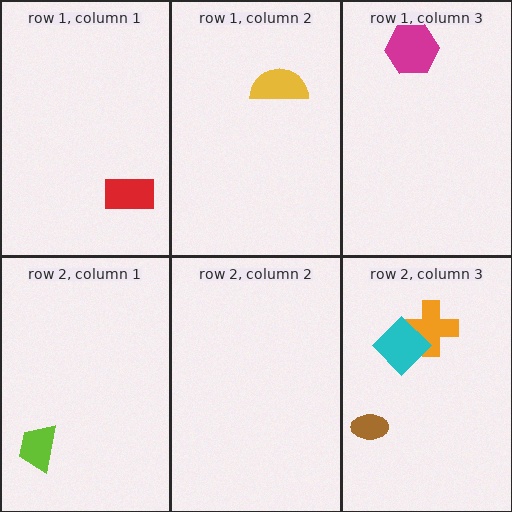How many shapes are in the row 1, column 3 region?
1.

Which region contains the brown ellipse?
The row 2, column 3 region.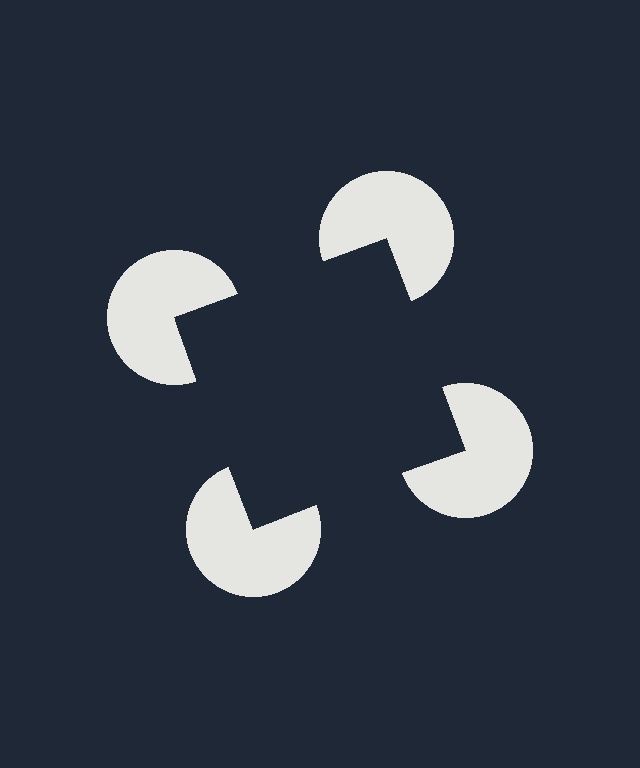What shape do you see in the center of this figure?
An illusory square — its edges are inferred from the aligned wedge cuts in the pac-man discs, not physically drawn.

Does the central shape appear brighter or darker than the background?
It typically appears slightly darker than the background, even though no actual brightness change is drawn.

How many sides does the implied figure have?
4 sides.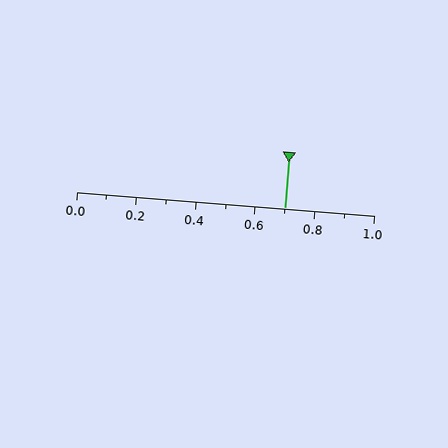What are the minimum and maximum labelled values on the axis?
The axis runs from 0.0 to 1.0.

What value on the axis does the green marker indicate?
The marker indicates approximately 0.7.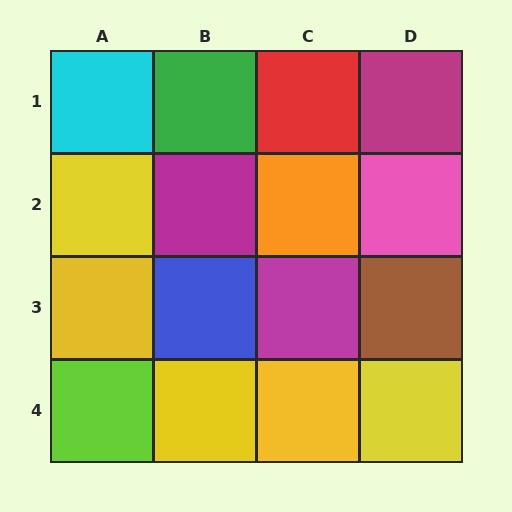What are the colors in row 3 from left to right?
Yellow, blue, magenta, brown.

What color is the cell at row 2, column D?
Pink.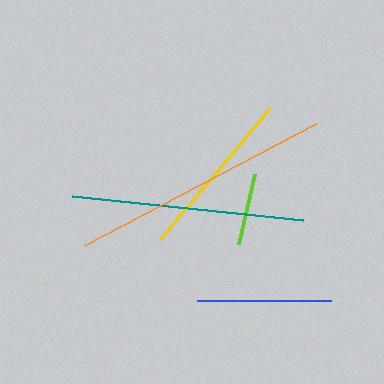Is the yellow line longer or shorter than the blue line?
The yellow line is longer than the blue line.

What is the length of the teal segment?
The teal segment is approximately 232 pixels long.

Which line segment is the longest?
The orange line is the longest at approximately 262 pixels.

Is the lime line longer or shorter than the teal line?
The teal line is longer than the lime line.